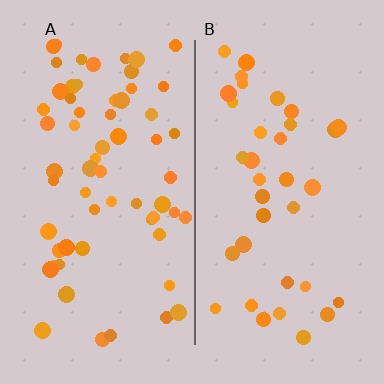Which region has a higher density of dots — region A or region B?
A (the left).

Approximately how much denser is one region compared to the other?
Approximately 1.7× — region A over region B.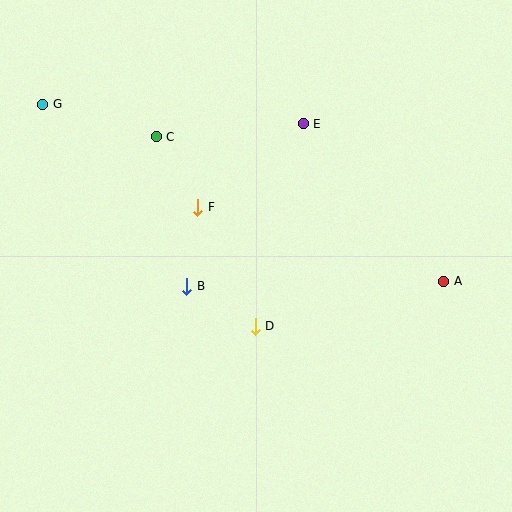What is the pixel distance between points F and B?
The distance between F and B is 80 pixels.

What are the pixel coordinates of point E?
Point E is at (303, 124).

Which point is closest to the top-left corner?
Point G is closest to the top-left corner.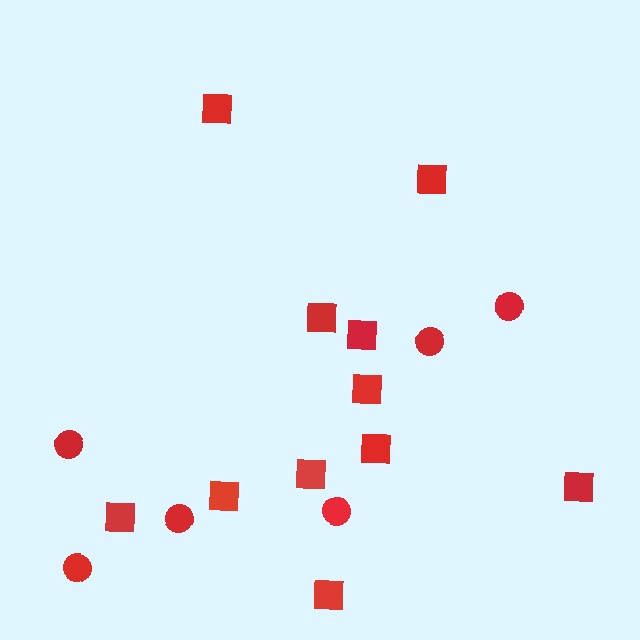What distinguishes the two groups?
There are 2 groups: one group of squares (11) and one group of circles (6).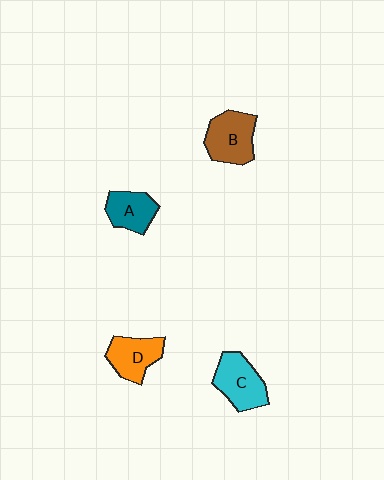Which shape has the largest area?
Shape B (brown).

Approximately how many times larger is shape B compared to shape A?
Approximately 1.3 times.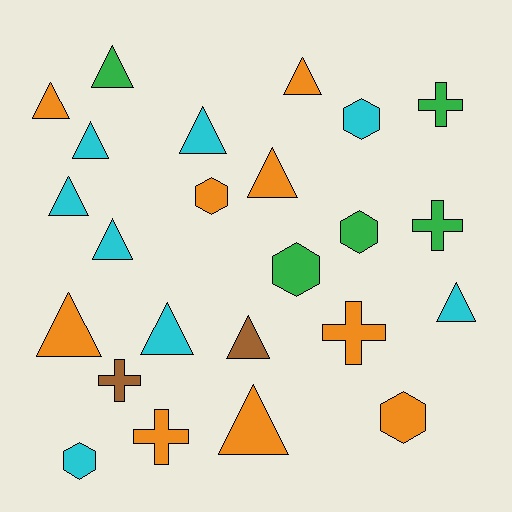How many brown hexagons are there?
There are no brown hexagons.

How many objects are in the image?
There are 24 objects.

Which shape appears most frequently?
Triangle, with 13 objects.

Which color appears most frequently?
Orange, with 9 objects.